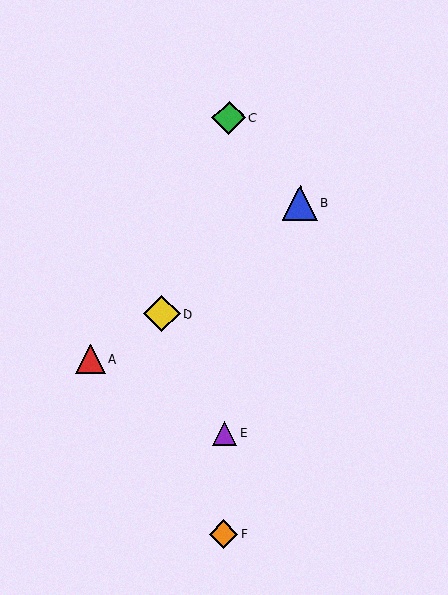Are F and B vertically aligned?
No, F is at x≈223 and B is at x≈300.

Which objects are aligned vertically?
Objects C, E, F are aligned vertically.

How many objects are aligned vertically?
3 objects (C, E, F) are aligned vertically.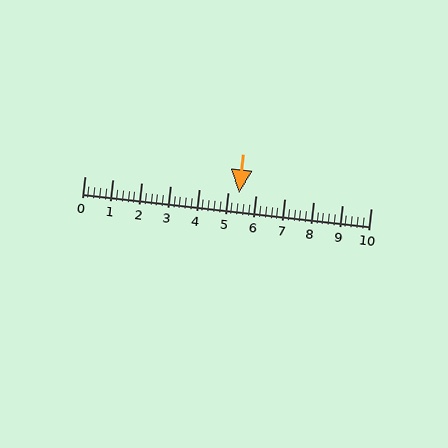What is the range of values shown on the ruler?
The ruler shows values from 0 to 10.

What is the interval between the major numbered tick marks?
The major tick marks are spaced 1 units apart.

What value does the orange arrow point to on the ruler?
The orange arrow points to approximately 5.4.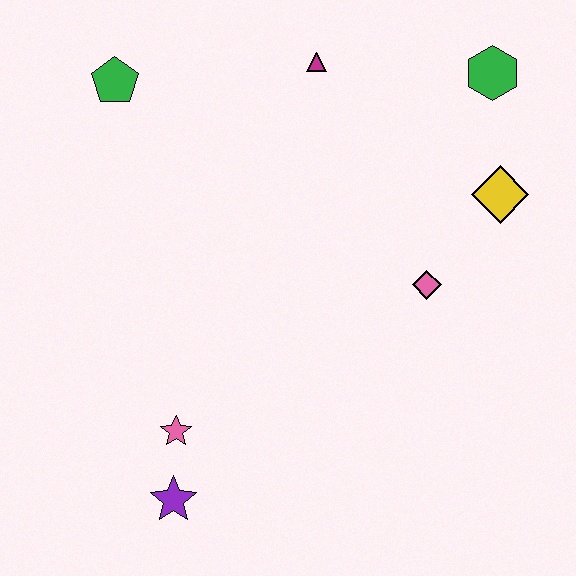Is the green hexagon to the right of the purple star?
Yes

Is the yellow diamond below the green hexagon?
Yes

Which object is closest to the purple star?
The pink star is closest to the purple star.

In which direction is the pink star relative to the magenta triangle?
The pink star is below the magenta triangle.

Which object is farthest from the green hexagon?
The purple star is farthest from the green hexagon.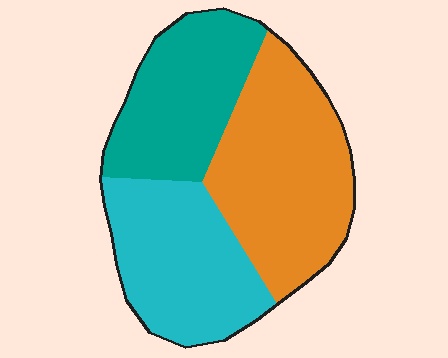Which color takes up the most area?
Orange, at roughly 40%.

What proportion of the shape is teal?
Teal takes up about one quarter (1/4) of the shape.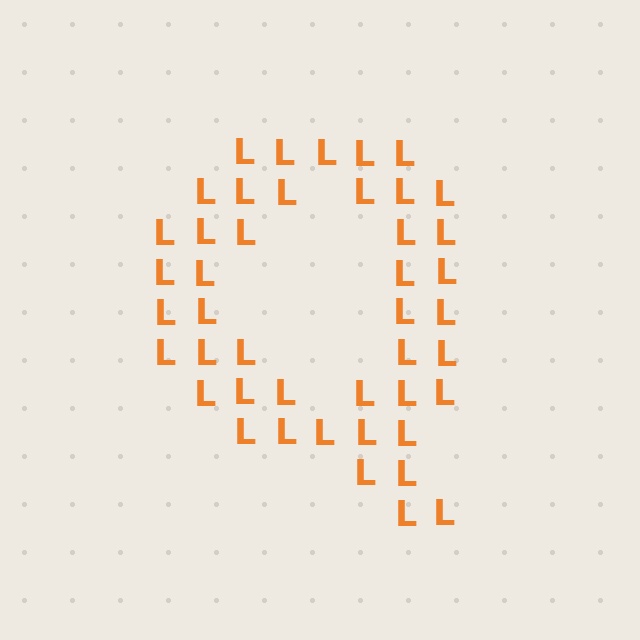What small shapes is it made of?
It is made of small letter L's.